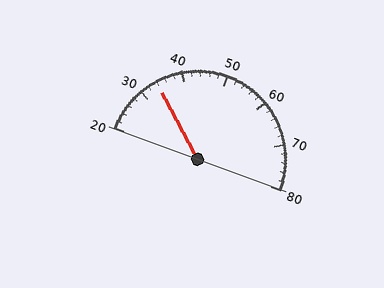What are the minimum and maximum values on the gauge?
The gauge ranges from 20 to 80.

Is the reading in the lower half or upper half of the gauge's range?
The reading is in the lower half of the range (20 to 80).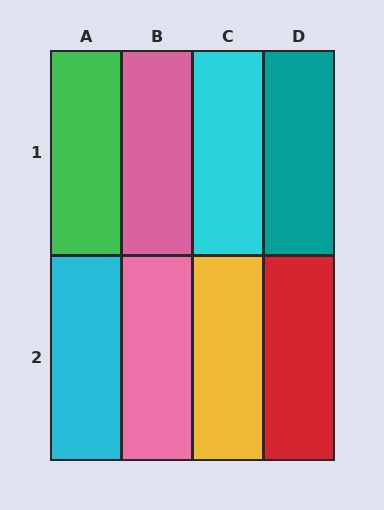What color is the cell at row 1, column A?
Green.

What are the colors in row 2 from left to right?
Cyan, pink, yellow, red.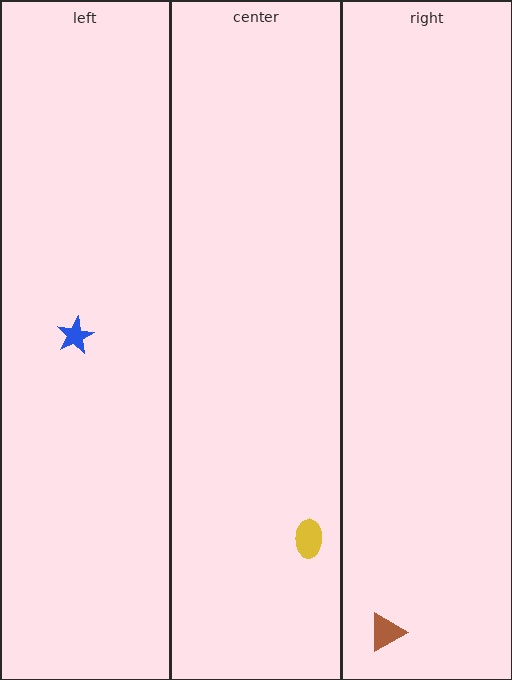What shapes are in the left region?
The blue star.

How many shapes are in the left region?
1.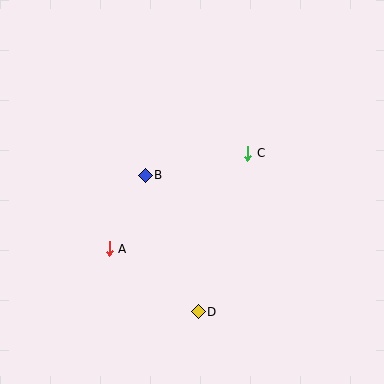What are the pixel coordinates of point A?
Point A is at (109, 249).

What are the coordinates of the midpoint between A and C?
The midpoint between A and C is at (178, 201).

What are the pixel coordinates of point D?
Point D is at (198, 312).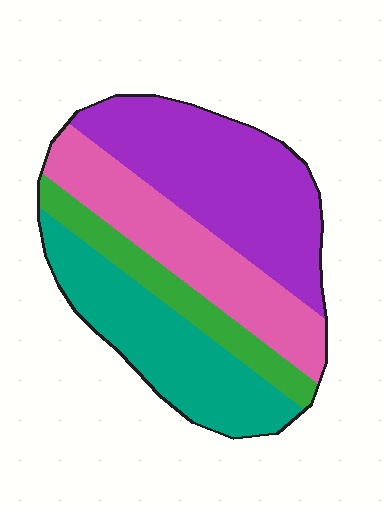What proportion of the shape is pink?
Pink covers about 25% of the shape.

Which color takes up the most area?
Purple, at roughly 35%.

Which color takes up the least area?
Green, at roughly 15%.